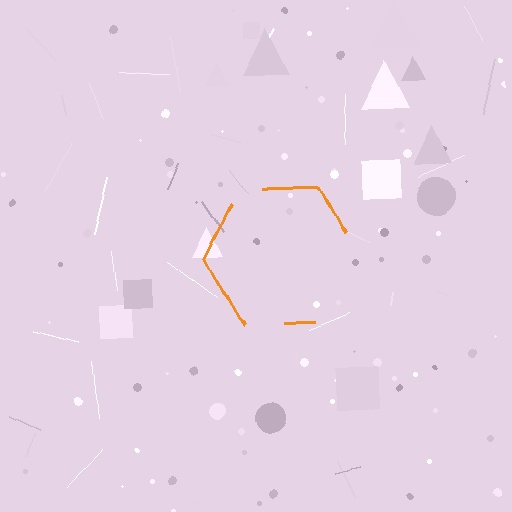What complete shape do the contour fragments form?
The contour fragments form a hexagon.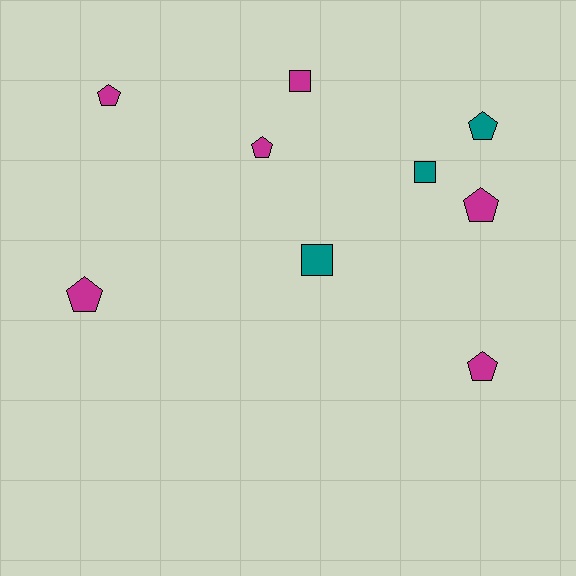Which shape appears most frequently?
Pentagon, with 6 objects.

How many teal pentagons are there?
There is 1 teal pentagon.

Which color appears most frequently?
Magenta, with 6 objects.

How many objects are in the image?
There are 9 objects.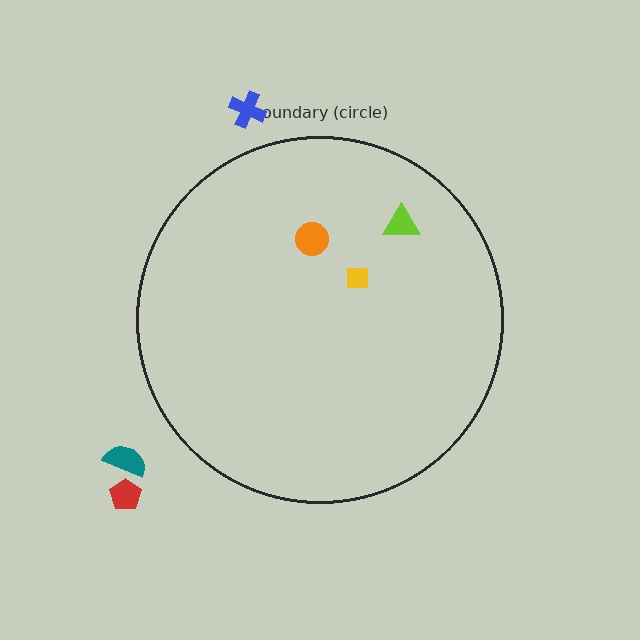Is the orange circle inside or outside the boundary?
Inside.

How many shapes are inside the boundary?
3 inside, 3 outside.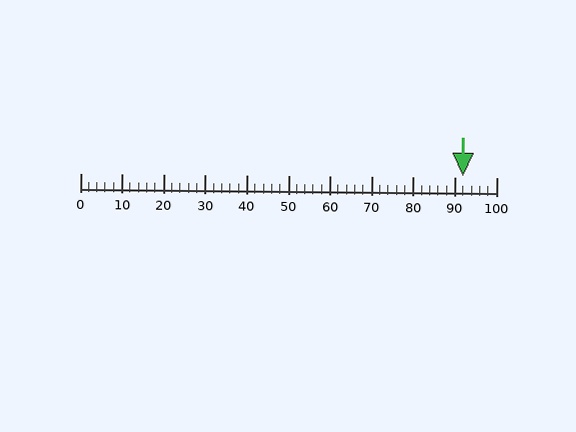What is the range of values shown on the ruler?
The ruler shows values from 0 to 100.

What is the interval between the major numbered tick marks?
The major tick marks are spaced 10 units apart.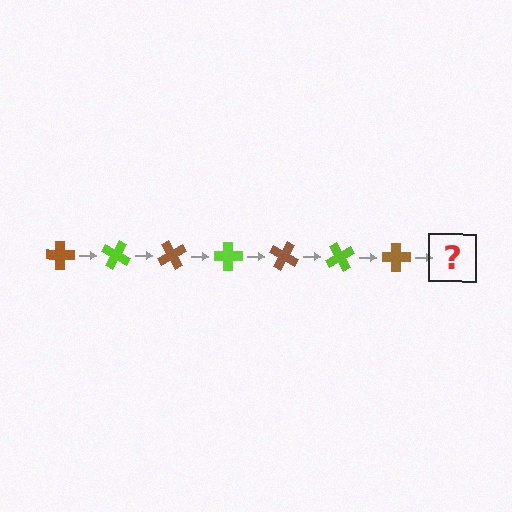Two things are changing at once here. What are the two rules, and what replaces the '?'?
The two rules are that it rotates 30 degrees each step and the color cycles through brown and lime. The '?' should be a lime cross, rotated 210 degrees from the start.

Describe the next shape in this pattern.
It should be a lime cross, rotated 210 degrees from the start.